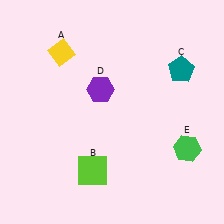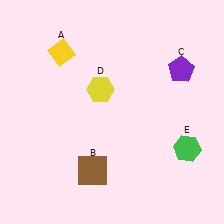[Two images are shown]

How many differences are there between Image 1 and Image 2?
There are 3 differences between the two images.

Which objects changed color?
B changed from lime to brown. C changed from teal to purple. D changed from purple to yellow.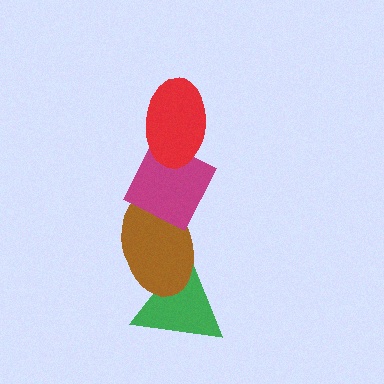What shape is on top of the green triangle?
The brown ellipse is on top of the green triangle.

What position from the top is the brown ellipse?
The brown ellipse is 3rd from the top.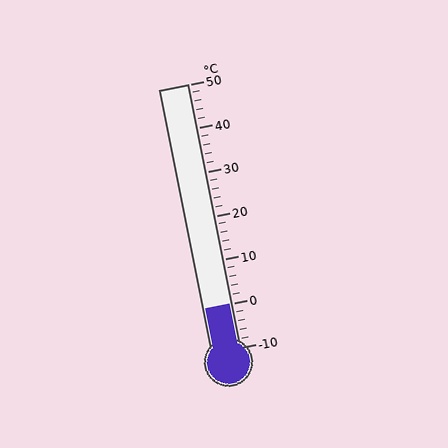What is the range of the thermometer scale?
The thermometer scale ranges from -10°C to 50°C.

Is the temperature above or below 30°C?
The temperature is below 30°C.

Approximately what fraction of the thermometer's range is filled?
The thermometer is filled to approximately 15% of its range.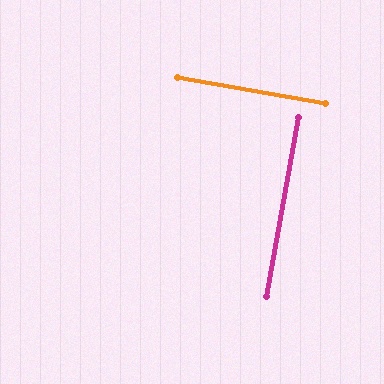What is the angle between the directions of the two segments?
Approximately 90 degrees.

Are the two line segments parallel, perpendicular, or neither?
Perpendicular — they meet at approximately 90°.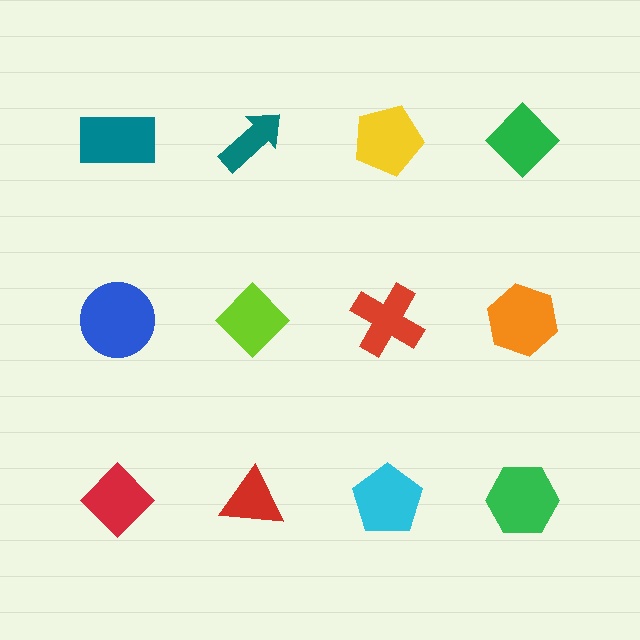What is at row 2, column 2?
A lime diamond.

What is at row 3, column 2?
A red triangle.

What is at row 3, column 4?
A green hexagon.